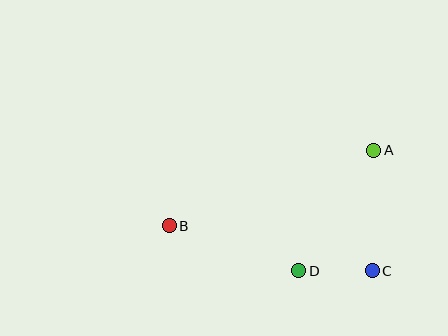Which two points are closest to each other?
Points C and D are closest to each other.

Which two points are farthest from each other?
Points A and B are farthest from each other.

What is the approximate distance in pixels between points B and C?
The distance between B and C is approximately 208 pixels.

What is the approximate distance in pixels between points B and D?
The distance between B and D is approximately 137 pixels.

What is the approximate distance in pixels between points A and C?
The distance between A and C is approximately 120 pixels.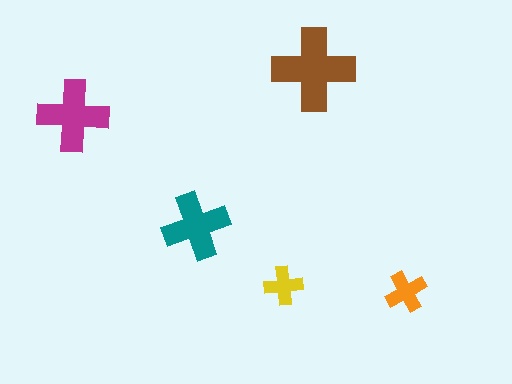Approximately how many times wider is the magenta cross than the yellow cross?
About 2 times wider.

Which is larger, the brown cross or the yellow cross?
The brown one.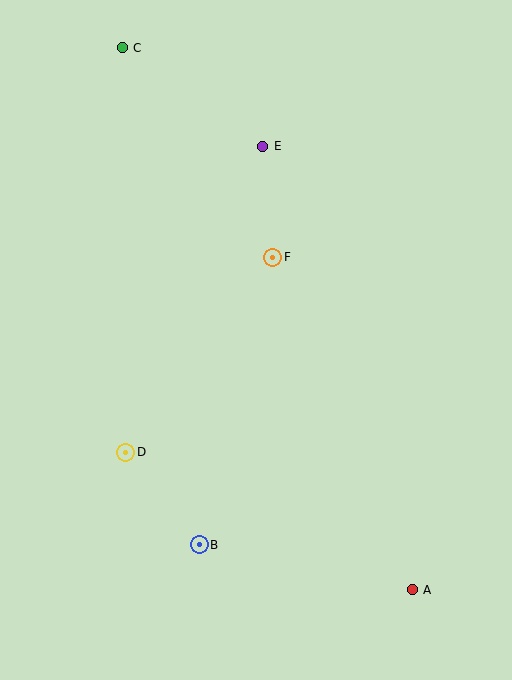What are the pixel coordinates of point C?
Point C is at (122, 48).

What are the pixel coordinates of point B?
Point B is at (199, 545).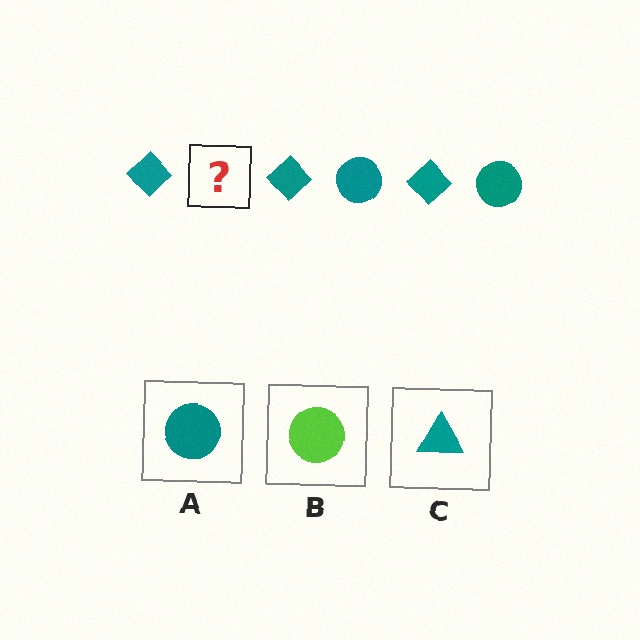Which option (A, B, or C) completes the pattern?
A.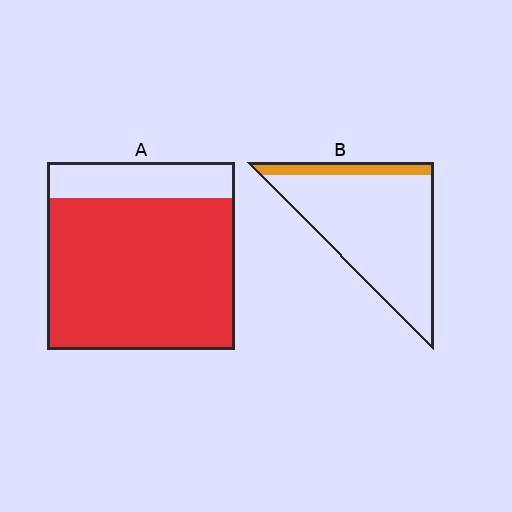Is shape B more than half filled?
No.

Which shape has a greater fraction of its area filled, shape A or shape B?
Shape A.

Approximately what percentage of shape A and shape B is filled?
A is approximately 80% and B is approximately 15%.